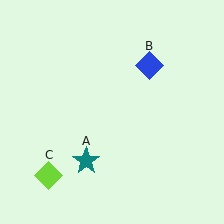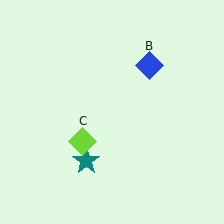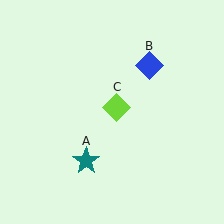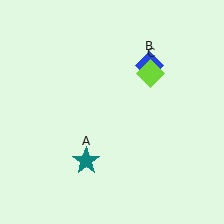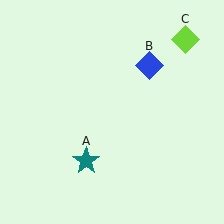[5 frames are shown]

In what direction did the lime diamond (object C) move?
The lime diamond (object C) moved up and to the right.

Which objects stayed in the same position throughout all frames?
Teal star (object A) and blue diamond (object B) remained stationary.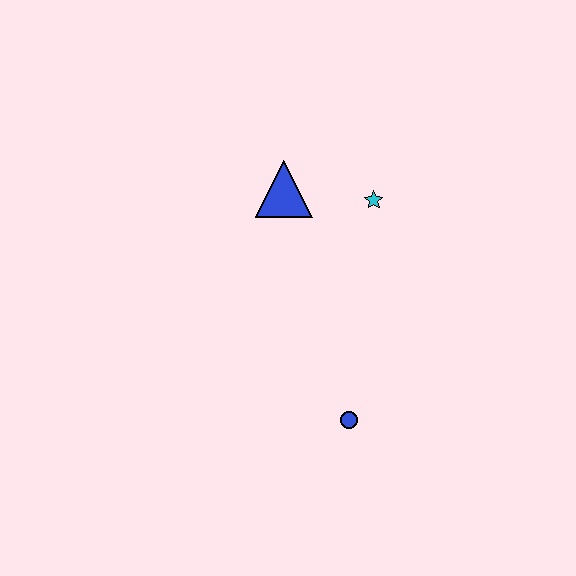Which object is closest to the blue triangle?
The cyan star is closest to the blue triangle.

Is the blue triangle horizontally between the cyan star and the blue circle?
No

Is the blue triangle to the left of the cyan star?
Yes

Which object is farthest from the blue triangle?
The blue circle is farthest from the blue triangle.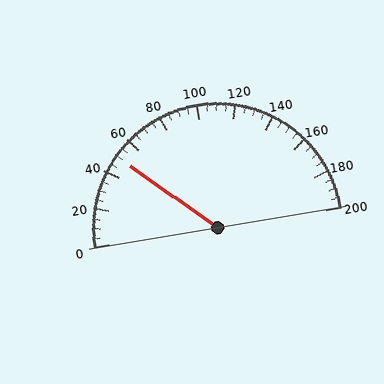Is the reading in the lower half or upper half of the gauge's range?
The reading is in the lower half of the range (0 to 200).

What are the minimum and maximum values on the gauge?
The gauge ranges from 0 to 200.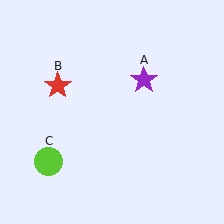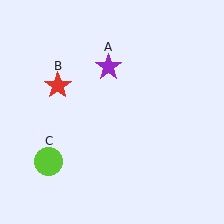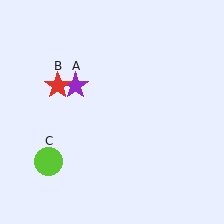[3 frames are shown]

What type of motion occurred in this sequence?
The purple star (object A) rotated counterclockwise around the center of the scene.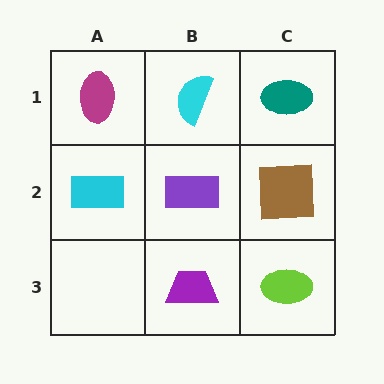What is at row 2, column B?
A purple rectangle.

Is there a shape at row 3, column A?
No, that cell is empty.